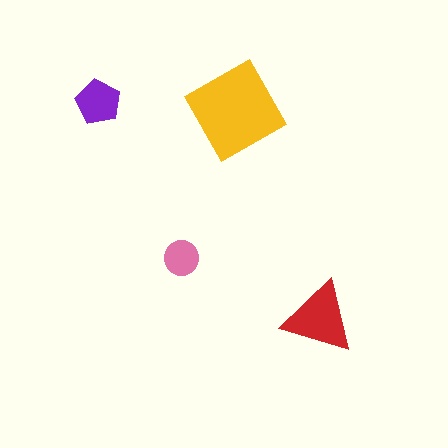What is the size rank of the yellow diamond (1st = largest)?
1st.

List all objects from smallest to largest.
The pink circle, the purple pentagon, the red triangle, the yellow diamond.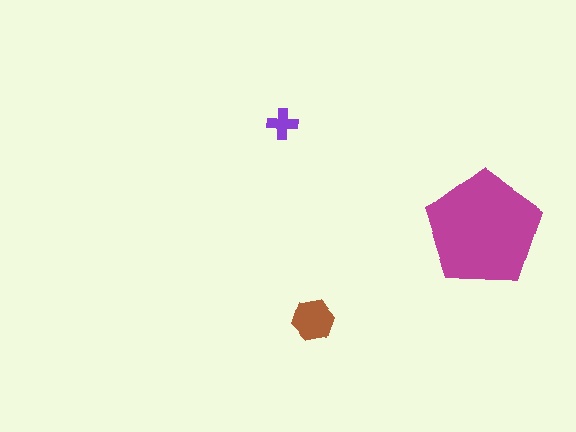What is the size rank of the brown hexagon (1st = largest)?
2nd.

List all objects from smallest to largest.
The purple cross, the brown hexagon, the magenta pentagon.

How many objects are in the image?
There are 3 objects in the image.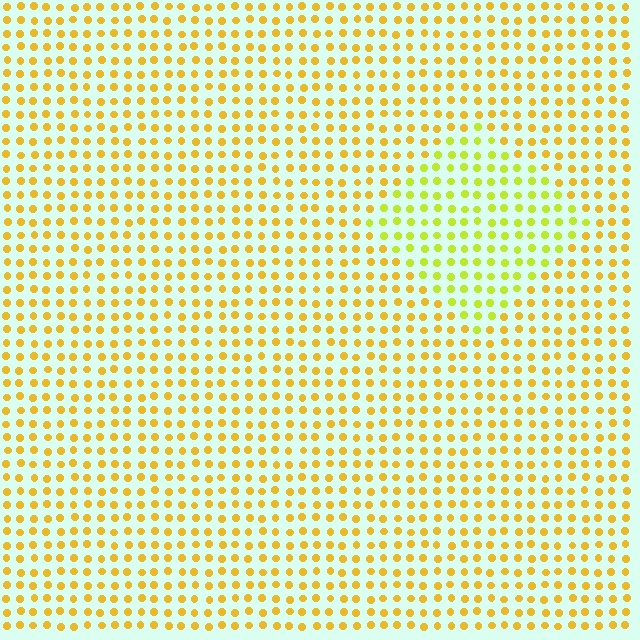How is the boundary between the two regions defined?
The boundary is defined purely by a slight shift in hue (about 30 degrees). Spacing, size, and orientation are identical on both sides.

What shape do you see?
I see a diamond.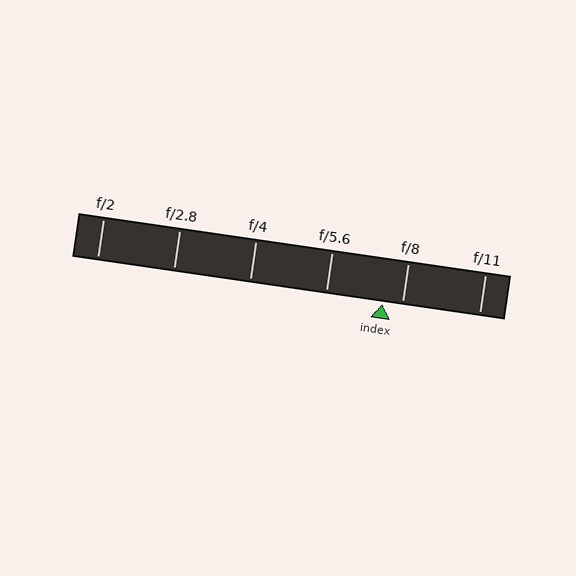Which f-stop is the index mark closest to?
The index mark is closest to f/8.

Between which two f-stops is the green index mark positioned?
The index mark is between f/5.6 and f/8.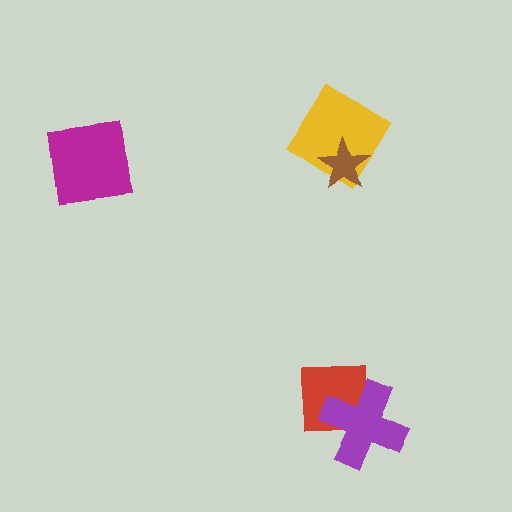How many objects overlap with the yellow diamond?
1 object overlaps with the yellow diamond.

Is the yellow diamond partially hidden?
Yes, it is partially covered by another shape.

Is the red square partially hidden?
Yes, it is partially covered by another shape.